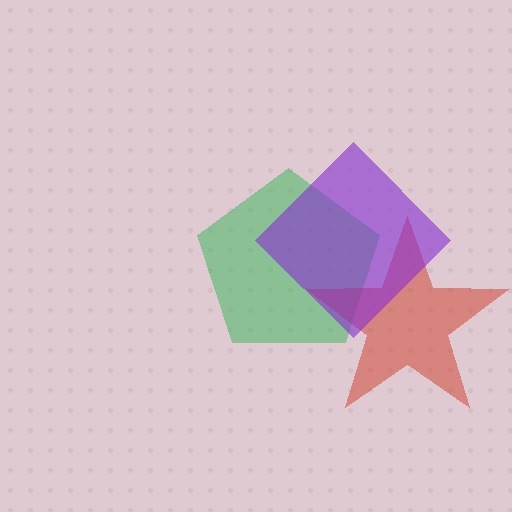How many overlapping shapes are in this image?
There are 3 overlapping shapes in the image.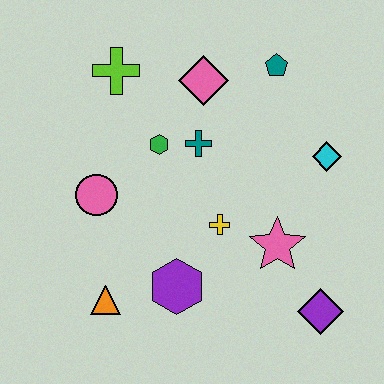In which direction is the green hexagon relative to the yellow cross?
The green hexagon is above the yellow cross.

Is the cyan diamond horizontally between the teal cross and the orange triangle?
No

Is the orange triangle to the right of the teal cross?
No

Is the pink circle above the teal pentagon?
No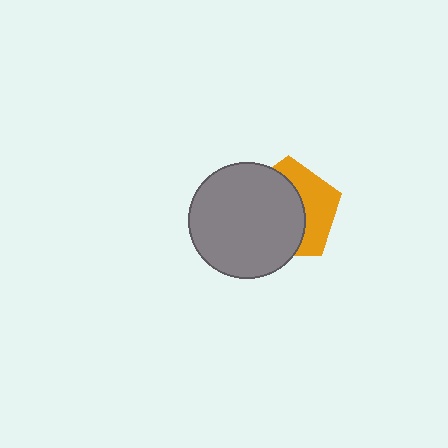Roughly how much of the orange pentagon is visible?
A small part of it is visible (roughly 40%).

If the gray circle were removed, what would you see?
You would see the complete orange pentagon.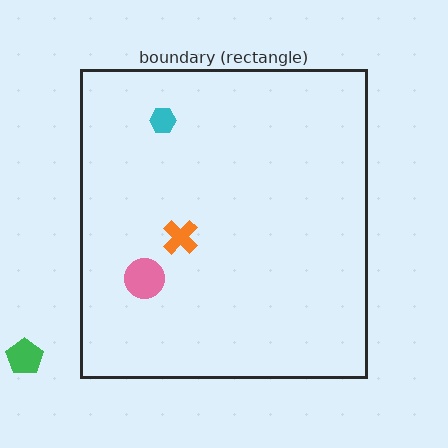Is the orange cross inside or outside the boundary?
Inside.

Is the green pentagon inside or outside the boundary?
Outside.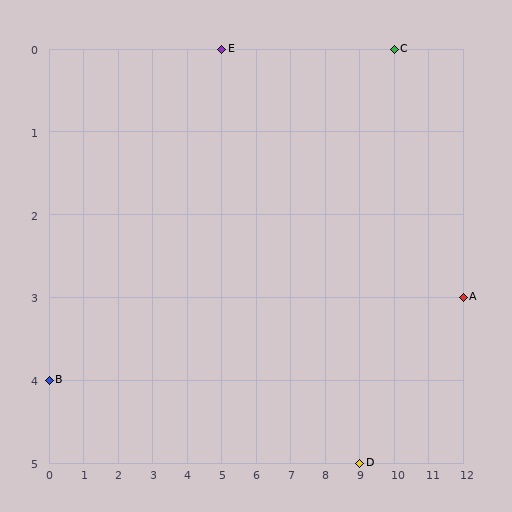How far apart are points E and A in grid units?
Points E and A are 7 columns and 3 rows apart (about 7.6 grid units diagonally).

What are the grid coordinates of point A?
Point A is at grid coordinates (12, 3).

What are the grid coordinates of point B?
Point B is at grid coordinates (0, 4).